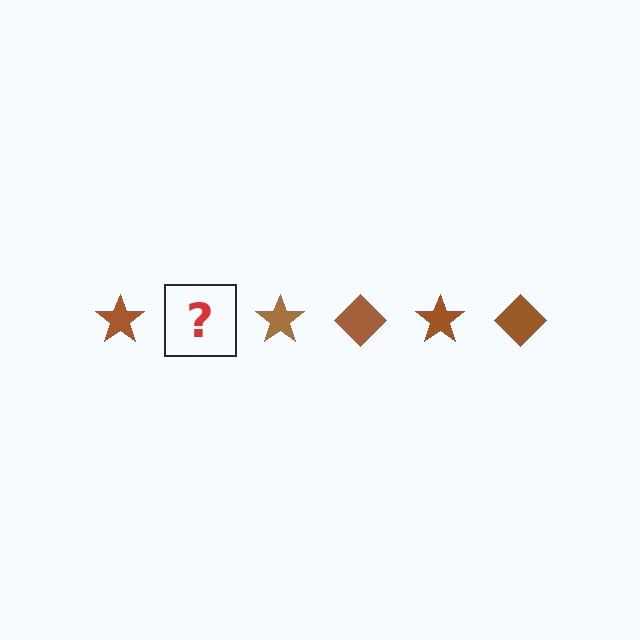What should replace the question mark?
The question mark should be replaced with a brown diamond.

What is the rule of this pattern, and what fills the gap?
The rule is that the pattern cycles through star, diamond shapes in brown. The gap should be filled with a brown diamond.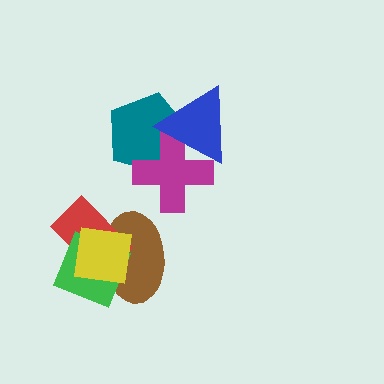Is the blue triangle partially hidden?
No, no other shape covers it.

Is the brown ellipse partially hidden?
Yes, it is partially covered by another shape.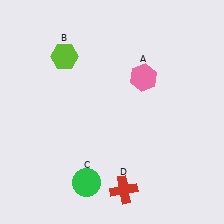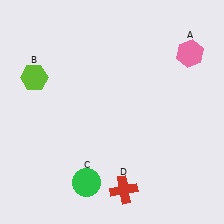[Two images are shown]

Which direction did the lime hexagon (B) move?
The lime hexagon (B) moved left.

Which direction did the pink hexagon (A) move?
The pink hexagon (A) moved right.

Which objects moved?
The objects that moved are: the pink hexagon (A), the lime hexagon (B).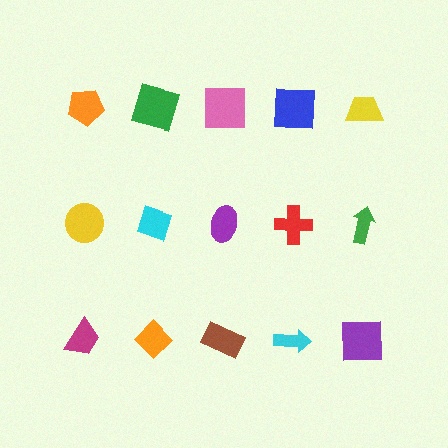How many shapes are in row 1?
5 shapes.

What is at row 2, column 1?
A yellow circle.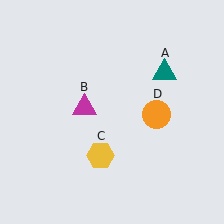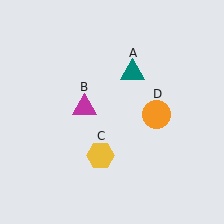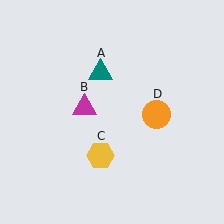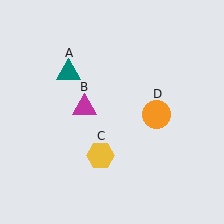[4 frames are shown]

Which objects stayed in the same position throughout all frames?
Magenta triangle (object B) and yellow hexagon (object C) and orange circle (object D) remained stationary.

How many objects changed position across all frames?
1 object changed position: teal triangle (object A).